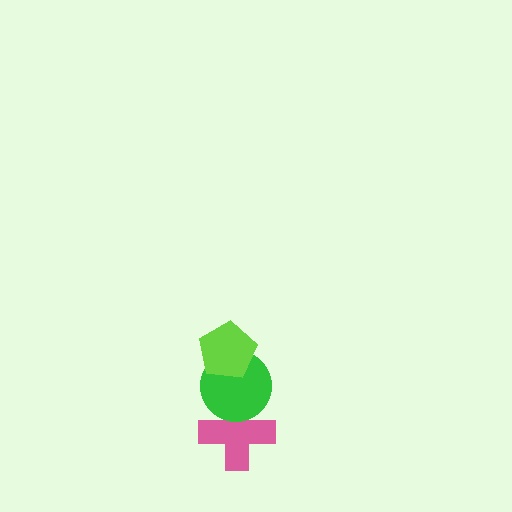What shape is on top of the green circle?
The lime pentagon is on top of the green circle.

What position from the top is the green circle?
The green circle is 2nd from the top.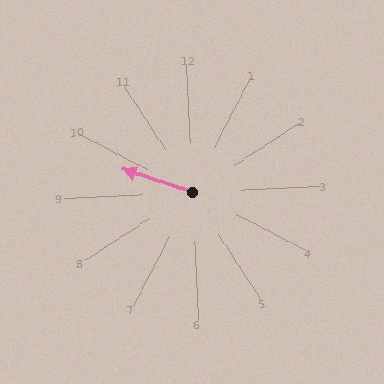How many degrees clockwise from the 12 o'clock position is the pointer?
Approximately 291 degrees.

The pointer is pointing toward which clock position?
Roughly 10 o'clock.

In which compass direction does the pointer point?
West.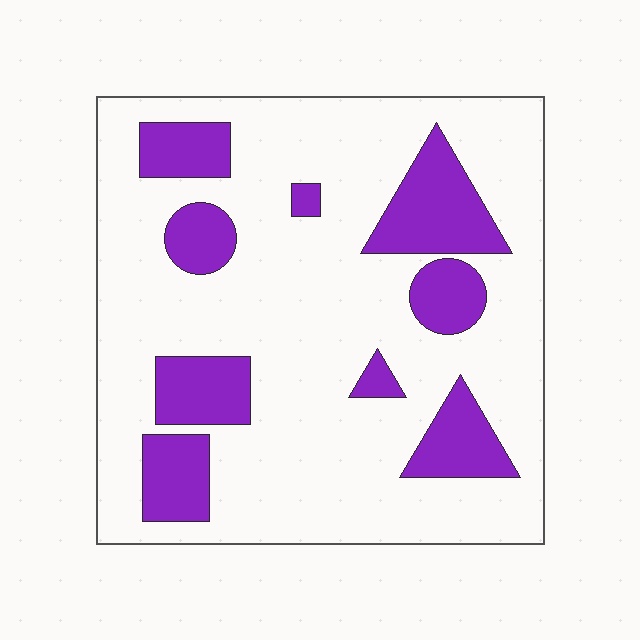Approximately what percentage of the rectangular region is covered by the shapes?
Approximately 25%.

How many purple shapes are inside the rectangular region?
9.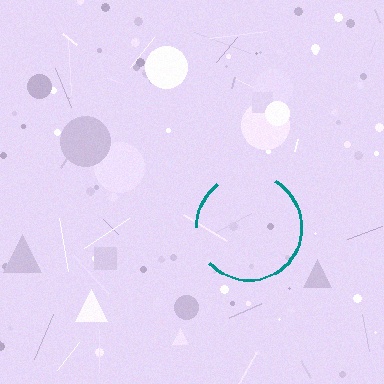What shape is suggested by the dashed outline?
The dashed outline suggests a circle.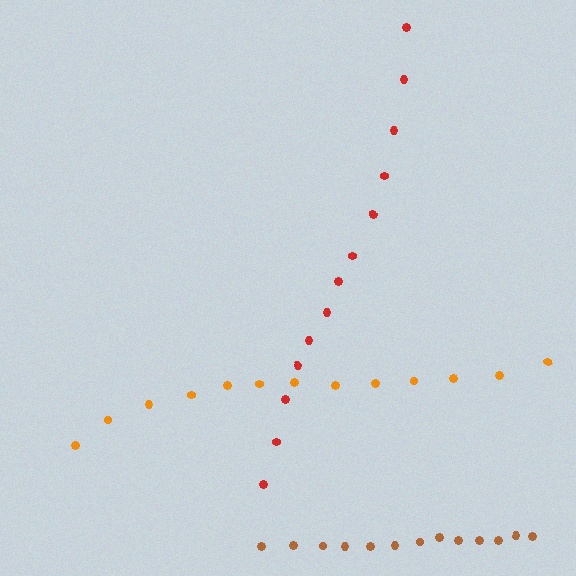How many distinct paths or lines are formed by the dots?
There are 3 distinct paths.